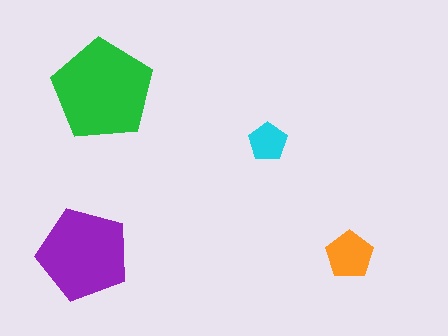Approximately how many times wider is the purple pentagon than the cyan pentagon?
About 2.5 times wider.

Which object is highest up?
The green pentagon is topmost.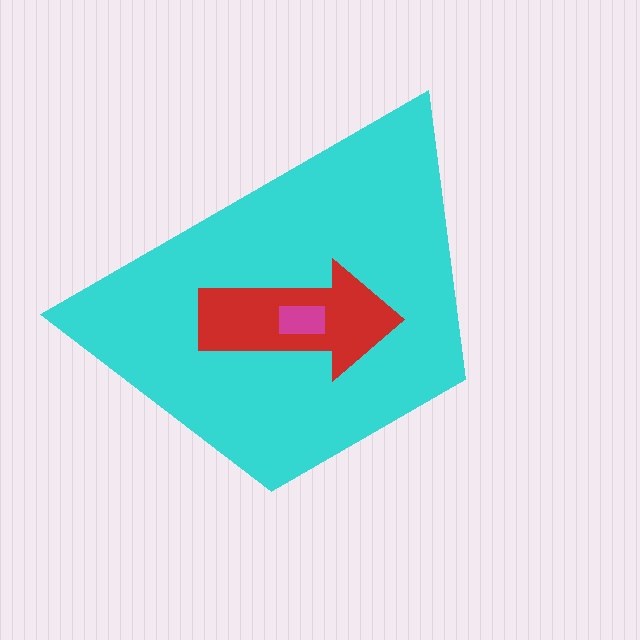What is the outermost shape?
The cyan trapezoid.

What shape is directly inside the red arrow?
The magenta rectangle.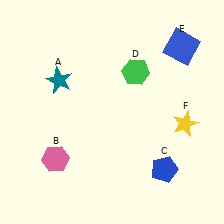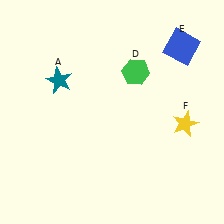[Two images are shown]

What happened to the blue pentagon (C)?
The blue pentagon (C) was removed in Image 2. It was in the bottom-right area of Image 1.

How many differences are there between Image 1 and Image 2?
There are 2 differences between the two images.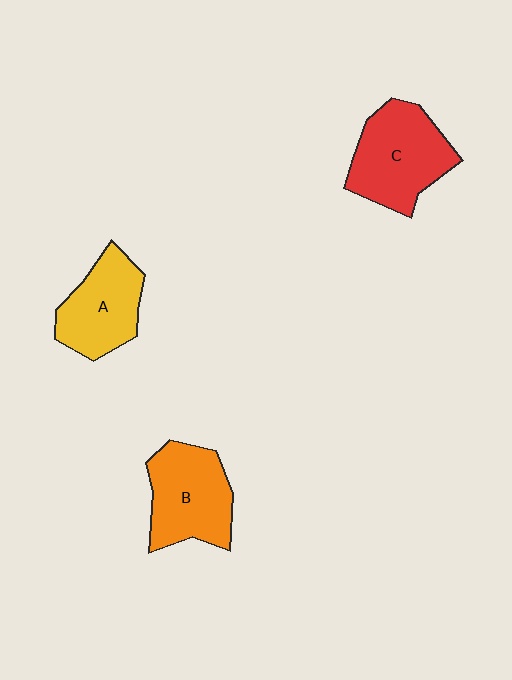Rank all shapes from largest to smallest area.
From largest to smallest: C (red), B (orange), A (yellow).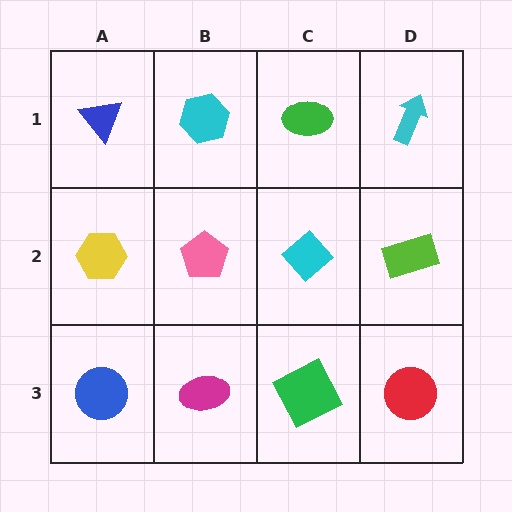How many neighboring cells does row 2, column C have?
4.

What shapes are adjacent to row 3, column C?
A cyan diamond (row 2, column C), a magenta ellipse (row 3, column B), a red circle (row 3, column D).